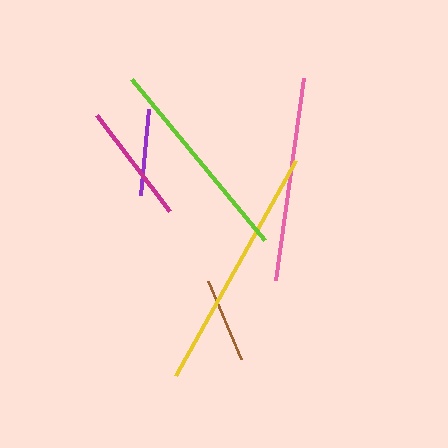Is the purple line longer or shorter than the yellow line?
The yellow line is longer than the purple line.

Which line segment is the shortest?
The brown line is the shortest at approximately 84 pixels.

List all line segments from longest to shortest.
From longest to shortest: yellow, lime, pink, magenta, purple, brown.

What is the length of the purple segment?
The purple segment is approximately 87 pixels long.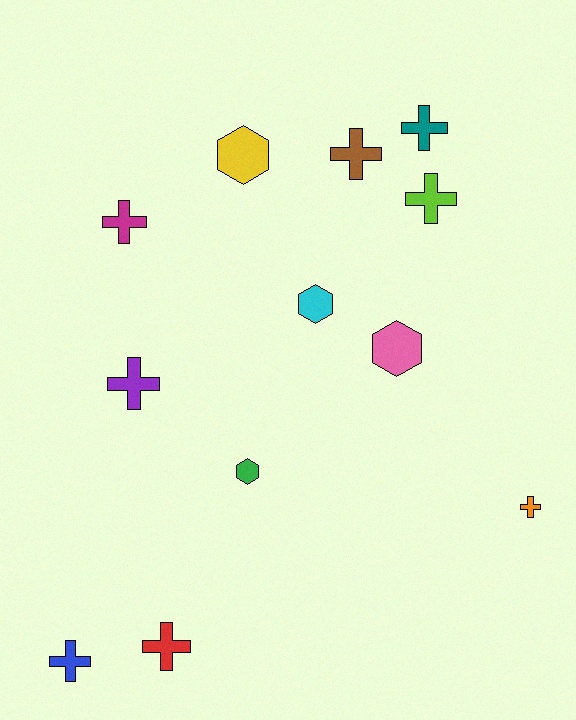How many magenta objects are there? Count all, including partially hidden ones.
There is 1 magenta object.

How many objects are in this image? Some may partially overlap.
There are 12 objects.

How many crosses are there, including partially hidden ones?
There are 8 crosses.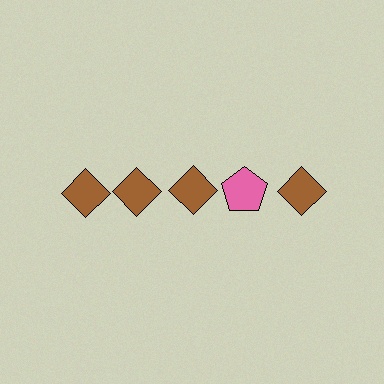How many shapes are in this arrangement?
There are 5 shapes arranged in a grid pattern.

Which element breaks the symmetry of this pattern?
The pink pentagon in the top row, second from right column breaks the symmetry. All other shapes are brown diamonds.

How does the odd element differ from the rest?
It differs in both color (pink instead of brown) and shape (pentagon instead of diamond).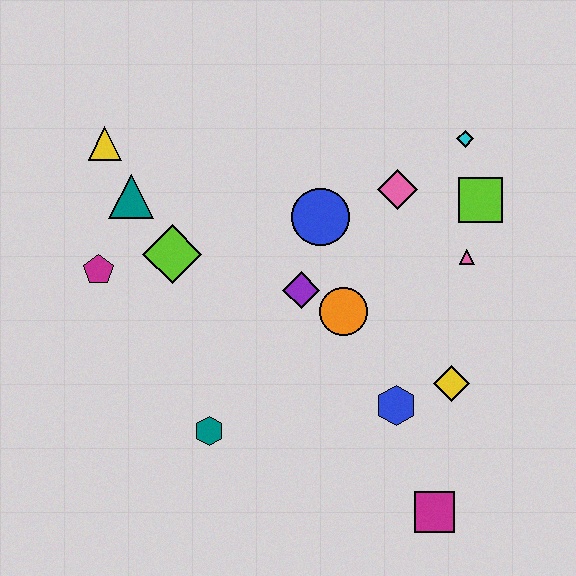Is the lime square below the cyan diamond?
Yes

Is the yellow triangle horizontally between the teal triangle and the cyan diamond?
No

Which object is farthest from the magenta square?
The yellow triangle is farthest from the magenta square.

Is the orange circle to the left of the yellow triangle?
No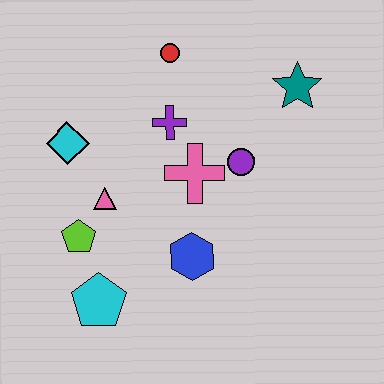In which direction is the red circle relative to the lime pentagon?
The red circle is above the lime pentagon.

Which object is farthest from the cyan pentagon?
The teal star is farthest from the cyan pentagon.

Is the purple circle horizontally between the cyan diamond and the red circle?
No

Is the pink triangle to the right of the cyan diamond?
Yes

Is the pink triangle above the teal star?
No